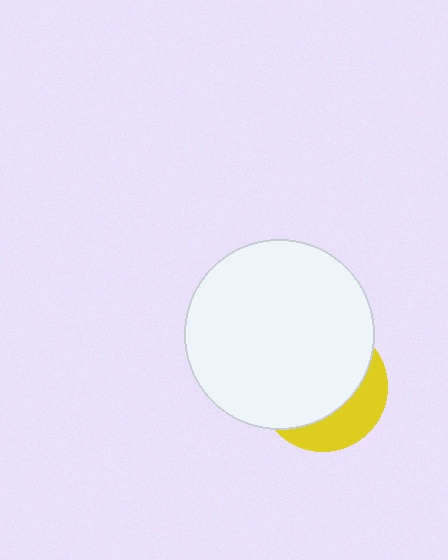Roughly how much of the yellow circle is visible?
A small part of it is visible (roughly 31%).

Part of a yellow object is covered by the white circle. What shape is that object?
It is a circle.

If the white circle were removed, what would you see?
You would see the complete yellow circle.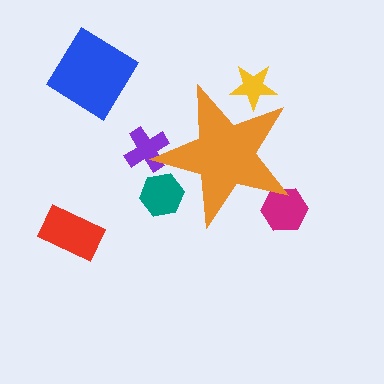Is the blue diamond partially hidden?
No, the blue diamond is fully visible.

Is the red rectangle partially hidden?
No, the red rectangle is fully visible.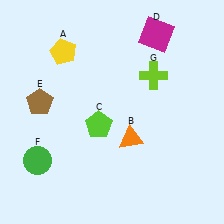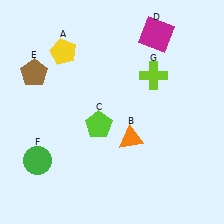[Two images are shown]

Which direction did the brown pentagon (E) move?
The brown pentagon (E) moved up.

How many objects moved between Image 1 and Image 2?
1 object moved between the two images.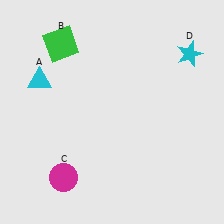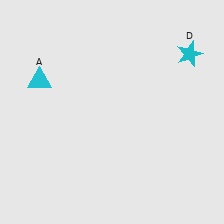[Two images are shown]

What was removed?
The magenta circle (C), the green square (B) were removed in Image 2.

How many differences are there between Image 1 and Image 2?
There are 2 differences between the two images.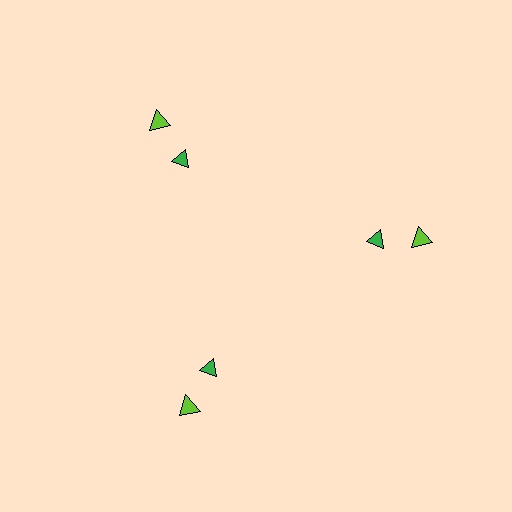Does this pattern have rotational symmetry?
Yes, this pattern has 3-fold rotational symmetry. It looks the same after rotating 120 degrees around the center.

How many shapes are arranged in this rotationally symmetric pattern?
There are 6 shapes, arranged in 3 groups of 2.